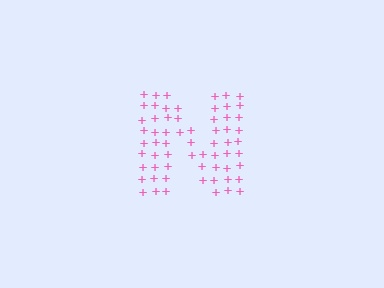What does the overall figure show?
The overall figure shows the letter N.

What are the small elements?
The small elements are plus signs.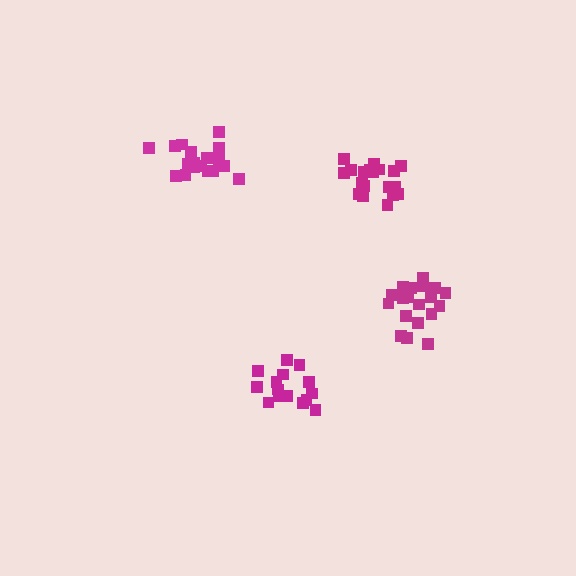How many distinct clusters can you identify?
There are 4 distinct clusters.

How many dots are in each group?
Group 1: 20 dots, Group 2: 15 dots, Group 3: 19 dots, Group 4: 20 dots (74 total).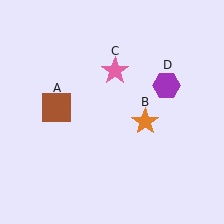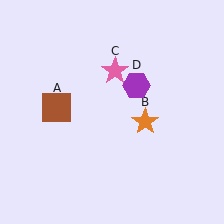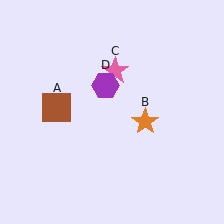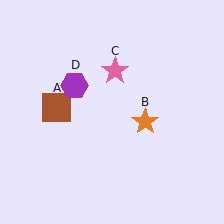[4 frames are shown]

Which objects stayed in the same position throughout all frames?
Brown square (object A) and orange star (object B) and pink star (object C) remained stationary.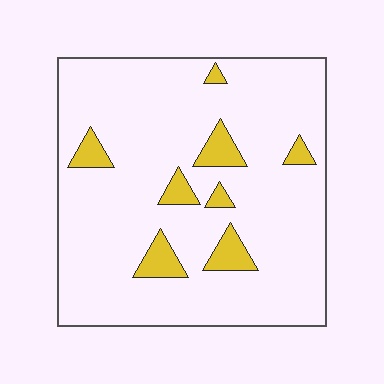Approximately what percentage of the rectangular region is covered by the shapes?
Approximately 10%.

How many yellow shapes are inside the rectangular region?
8.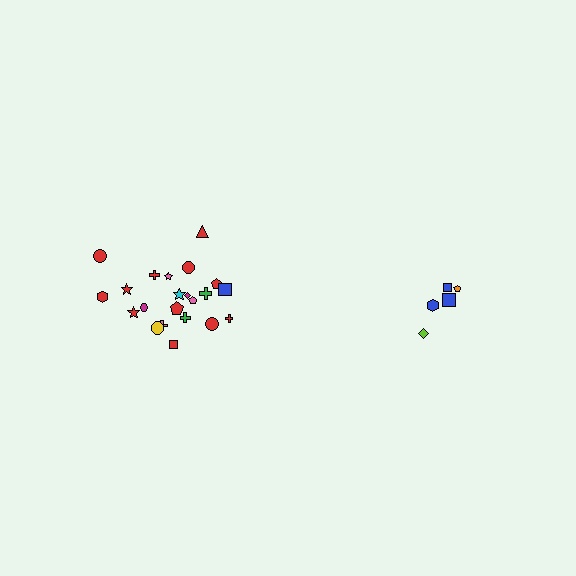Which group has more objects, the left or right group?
The left group.